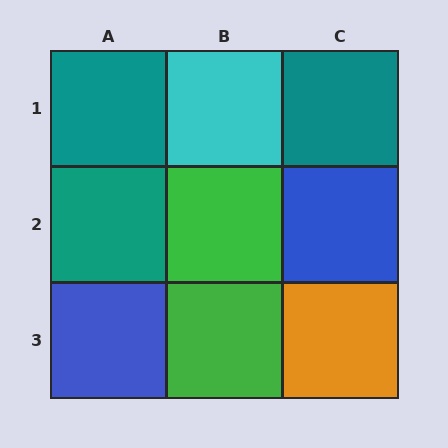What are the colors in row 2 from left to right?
Teal, green, blue.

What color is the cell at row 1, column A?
Teal.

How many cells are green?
2 cells are green.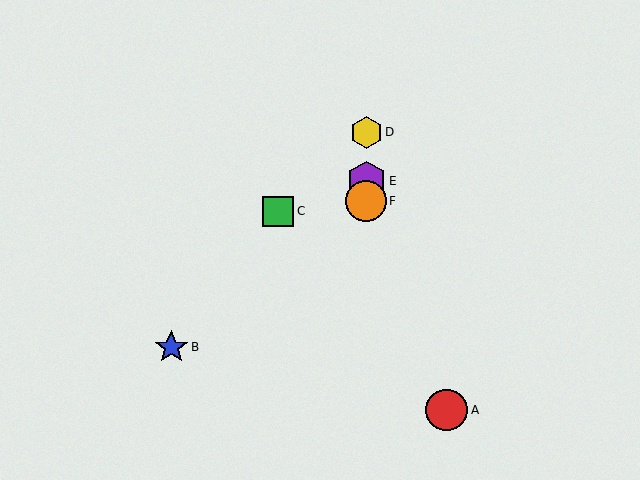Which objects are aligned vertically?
Objects D, E, F are aligned vertically.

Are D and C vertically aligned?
No, D is at x≈366 and C is at x≈278.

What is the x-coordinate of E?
Object E is at x≈366.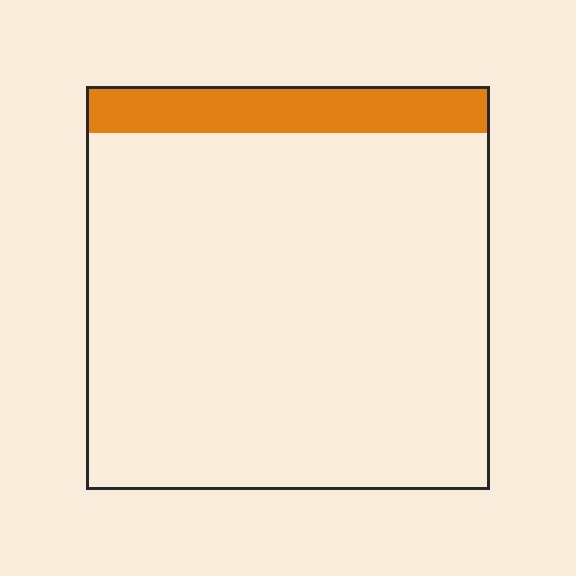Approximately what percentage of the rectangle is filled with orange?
Approximately 10%.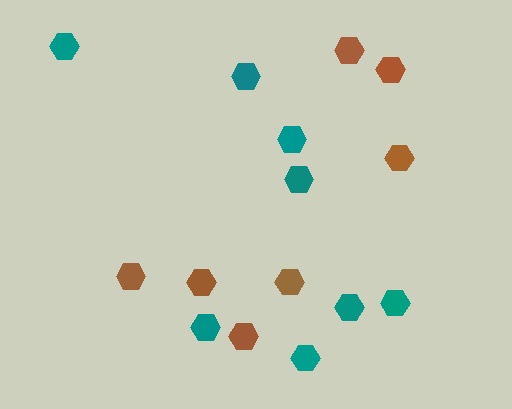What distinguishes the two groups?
There are 2 groups: one group of brown hexagons (7) and one group of teal hexagons (8).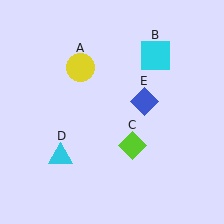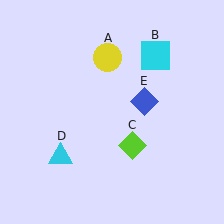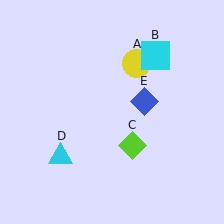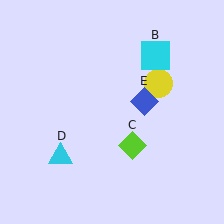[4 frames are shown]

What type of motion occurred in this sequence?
The yellow circle (object A) rotated clockwise around the center of the scene.